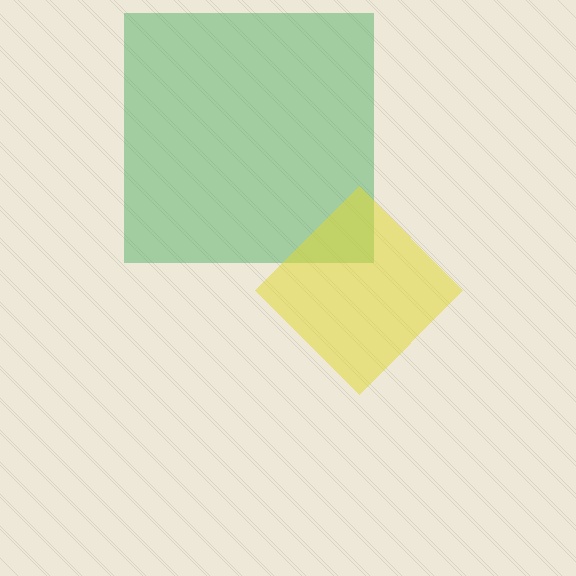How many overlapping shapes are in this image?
There are 2 overlapping shapes in the image.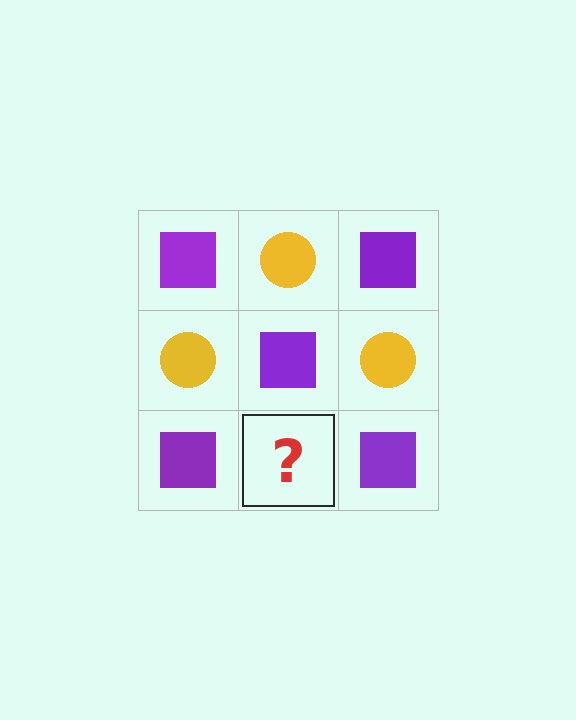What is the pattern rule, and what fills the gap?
The rule is that it alternates purple square and yellow circle in a checkerboard pattern. The gap should be filled with a yellow circle.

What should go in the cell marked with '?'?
The missing cell should contain a yellow circle.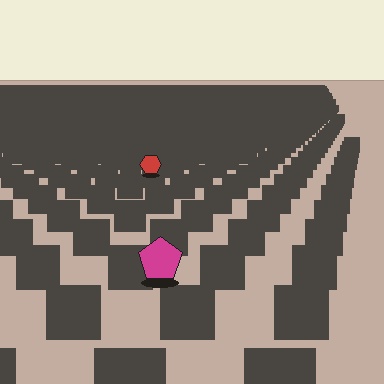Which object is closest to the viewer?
The magenta pentagon is closest. The texture marks near it are larger and more spread out.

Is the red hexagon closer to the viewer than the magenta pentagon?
No. The magenta pentagon is closer — you can tell from the texture gradient: the ground texture is coarser near it.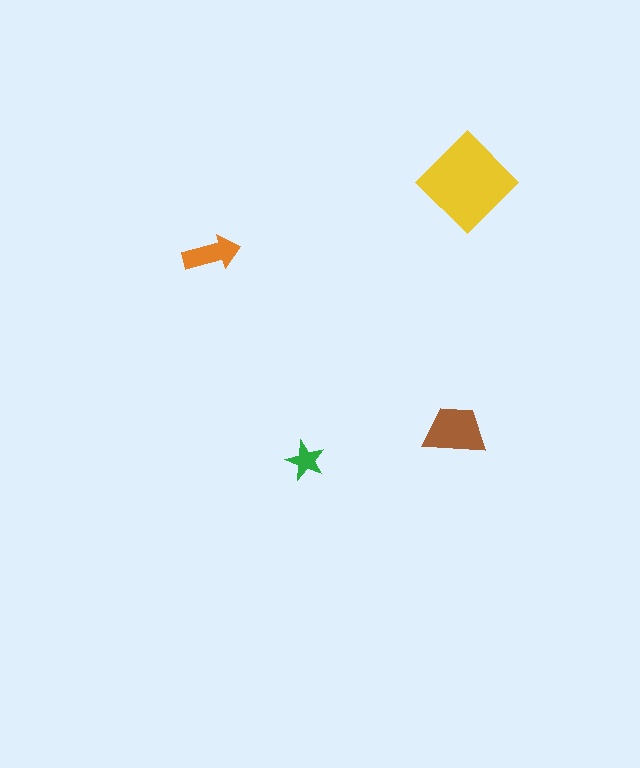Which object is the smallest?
The green star.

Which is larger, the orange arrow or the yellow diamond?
The yellow diamond.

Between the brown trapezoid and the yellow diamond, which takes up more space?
The yellow diamond.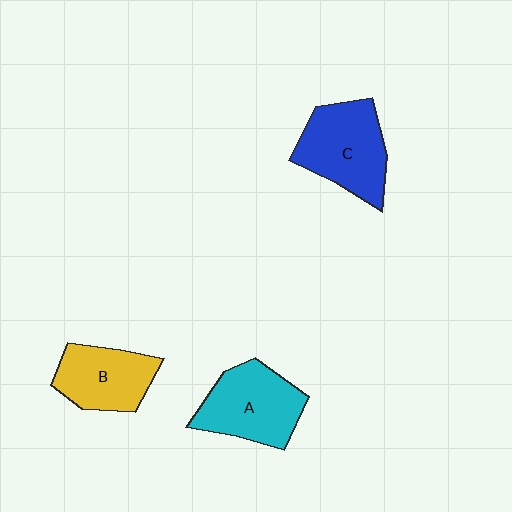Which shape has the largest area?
Shape C (blue).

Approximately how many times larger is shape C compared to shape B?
Approximately 1.2 times.